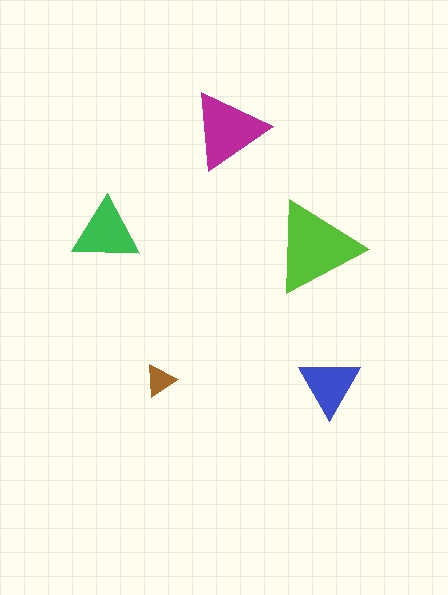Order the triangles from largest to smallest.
the lime one, the magenta one, the green one, the blue one, the brown one.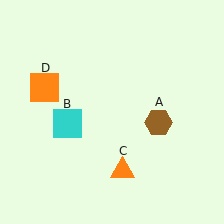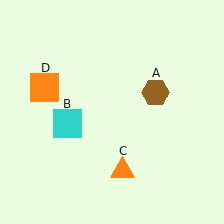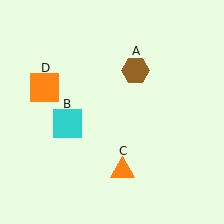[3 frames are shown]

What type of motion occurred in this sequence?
The brown hexagon (object A) rotated counterclockwise around the center of the scene.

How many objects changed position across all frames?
1 object changed position: brown hexagon (object A).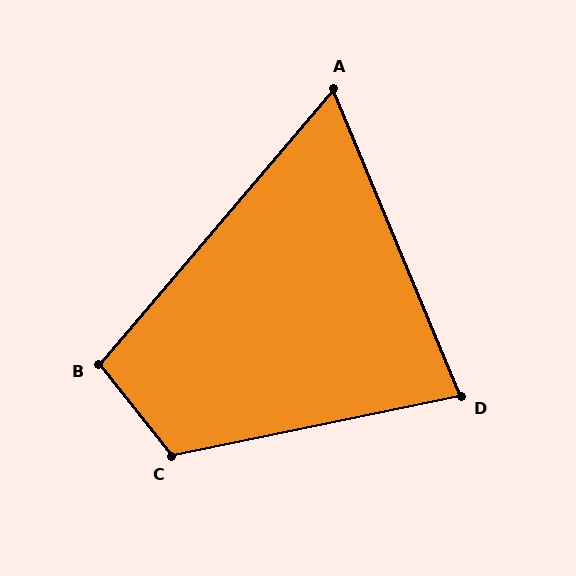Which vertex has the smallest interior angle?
A, at approximately 63 degrees.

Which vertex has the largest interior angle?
C, at approximately 117 degrees.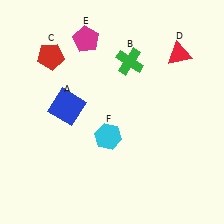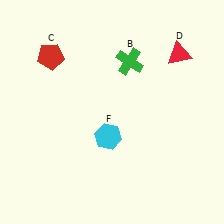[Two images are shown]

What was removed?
The blue square (A), the magenta pentagon (E) were removed in Image 2.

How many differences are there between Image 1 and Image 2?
There are 2 differences between the two images.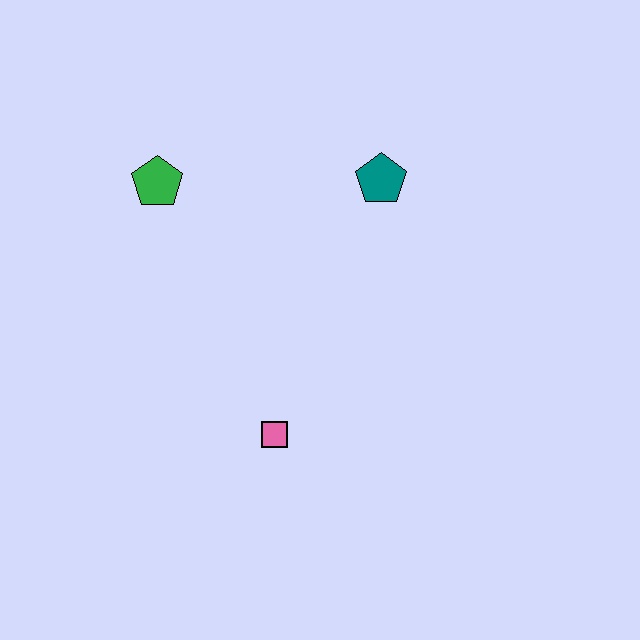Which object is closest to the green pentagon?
The teal pentagon is closest to the green pentagon.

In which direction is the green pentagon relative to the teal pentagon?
The green pentagon is to the left of the teal pentagon.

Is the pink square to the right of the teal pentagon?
No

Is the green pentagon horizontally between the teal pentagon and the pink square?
No